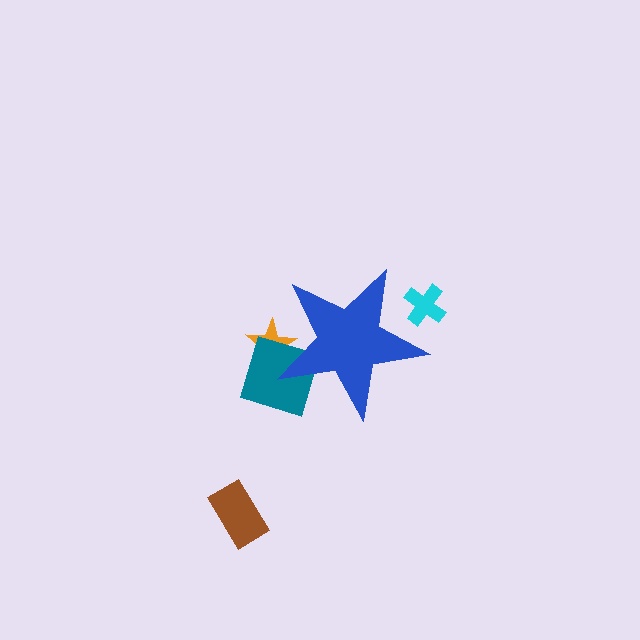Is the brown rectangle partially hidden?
No, the brown rectangle is fully visible.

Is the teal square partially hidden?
Yes, the teal square is partially hidden behind the blue star.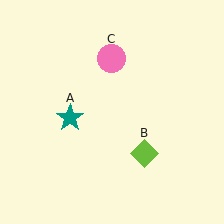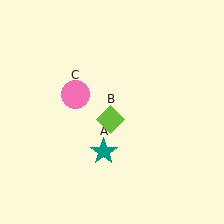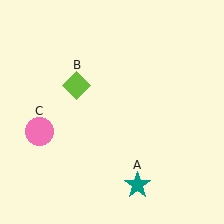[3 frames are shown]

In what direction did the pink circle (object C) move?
The pink circle (object C) moved down and to the left.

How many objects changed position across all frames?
3 objects changed position: teal star (object A), lime diamond (object B), pink circle (object C).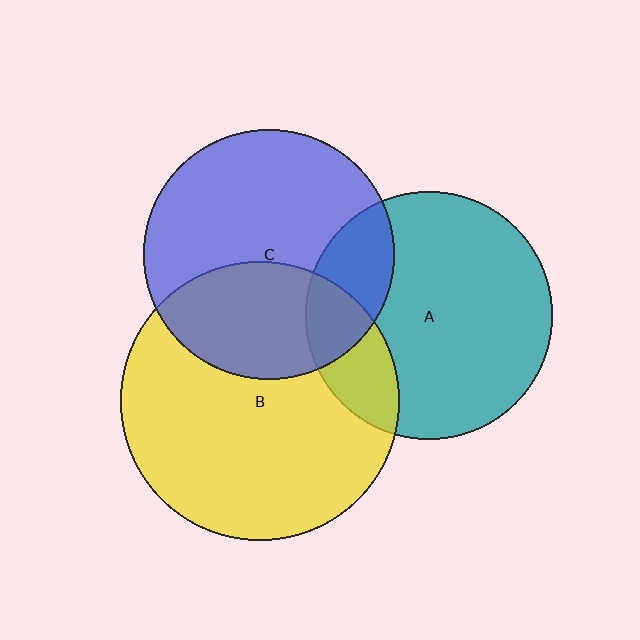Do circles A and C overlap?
Yes.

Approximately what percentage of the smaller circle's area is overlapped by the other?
Approximately 20%.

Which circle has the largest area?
Circle B (yellow).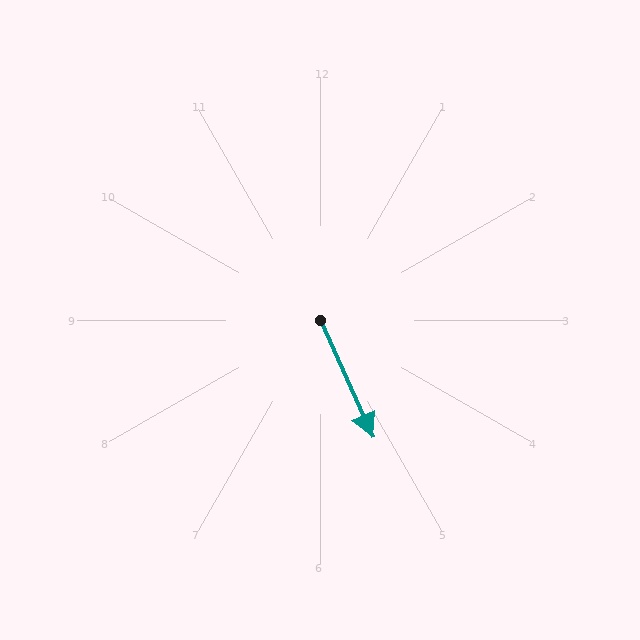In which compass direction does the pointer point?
Southeast.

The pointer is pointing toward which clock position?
Roughly 5 o'clock.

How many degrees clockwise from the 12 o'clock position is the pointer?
Approximately 156 degrees.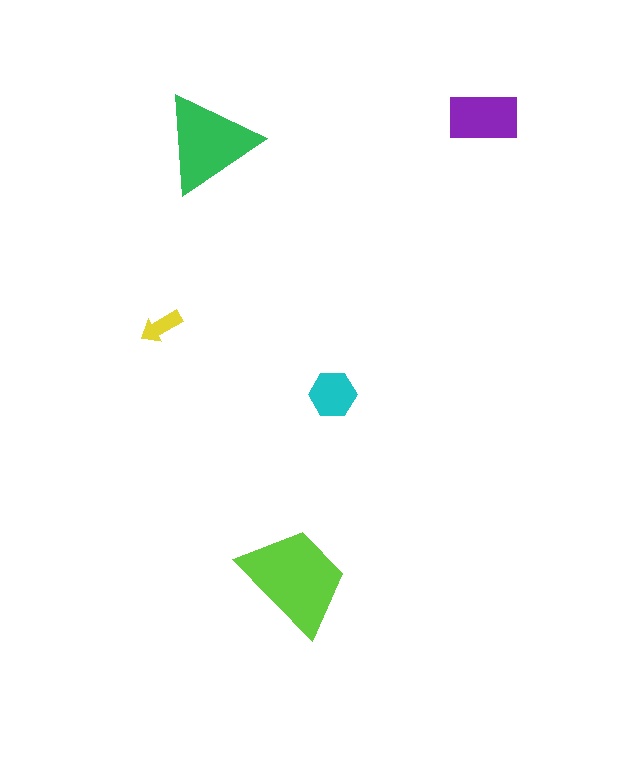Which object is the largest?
The lime trapezoid.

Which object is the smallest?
The yellow arrow.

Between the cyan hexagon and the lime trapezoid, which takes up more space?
The lime trapezoid.